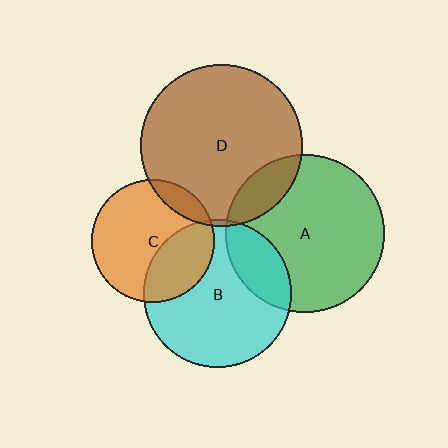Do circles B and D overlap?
Yes.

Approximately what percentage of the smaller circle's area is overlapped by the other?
Approximately 5%.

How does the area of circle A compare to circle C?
Approximately 1.7 times.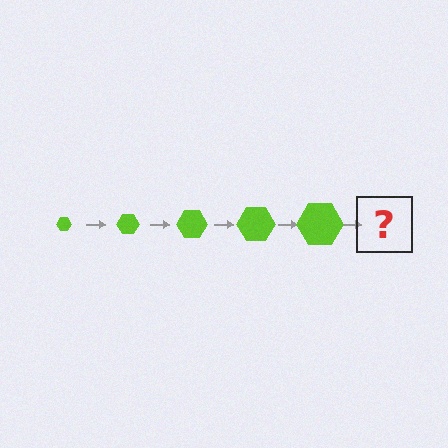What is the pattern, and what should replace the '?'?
The pattern is that the hexagon gets progressively larger each step. The '?' should be a lime hexagon, larger than the previous one.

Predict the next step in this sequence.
The next step is a lime hexagon, larger than the previous one.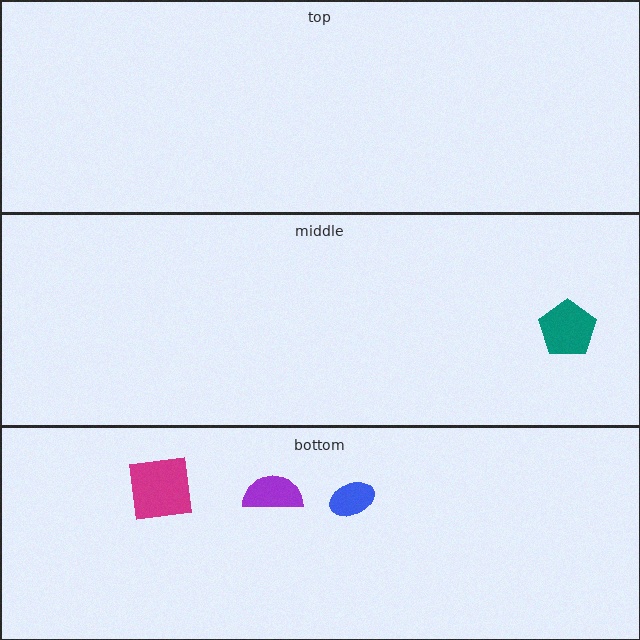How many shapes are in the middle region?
1.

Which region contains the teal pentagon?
The middle region.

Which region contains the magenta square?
The bottom region.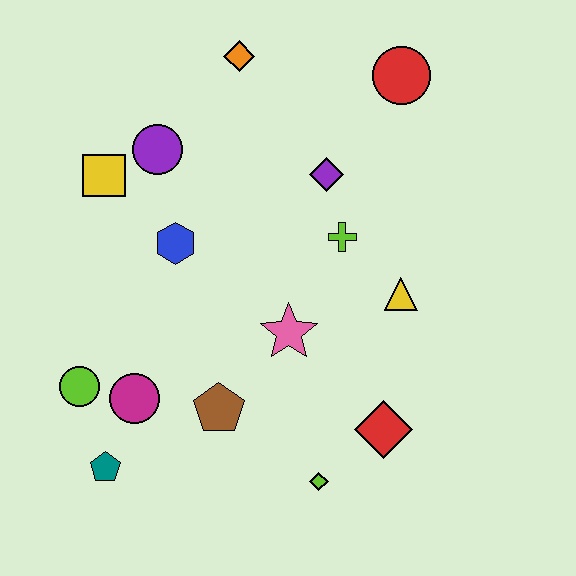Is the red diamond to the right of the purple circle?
Yes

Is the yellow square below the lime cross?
No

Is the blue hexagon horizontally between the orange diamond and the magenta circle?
Yes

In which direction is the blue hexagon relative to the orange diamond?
The blue hexagon is below the orange diamond.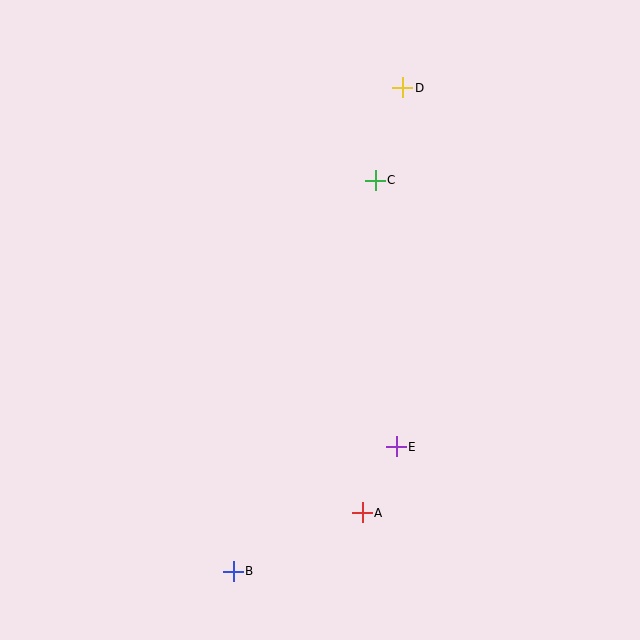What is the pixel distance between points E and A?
The distance between E and A is 74 pixels.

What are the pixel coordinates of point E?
Point E is at (396, 447).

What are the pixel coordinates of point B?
Point B is at (233, 571).